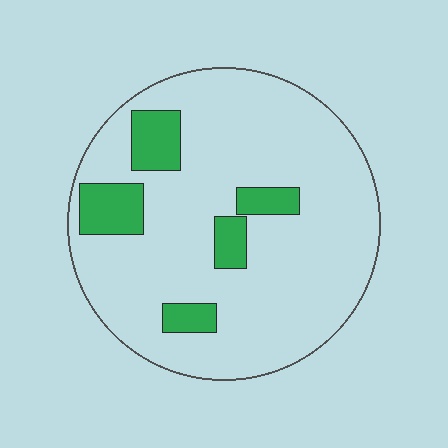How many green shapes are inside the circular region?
5.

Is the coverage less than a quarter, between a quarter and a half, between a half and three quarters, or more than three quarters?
Less than a quarter.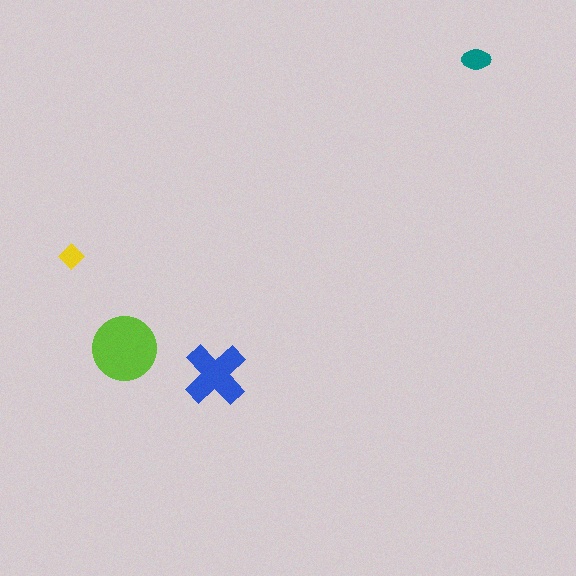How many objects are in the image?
There are 4 objects in the image.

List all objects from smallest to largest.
The yellow diamond, the teal ellipse, the blue cross, the lime circle.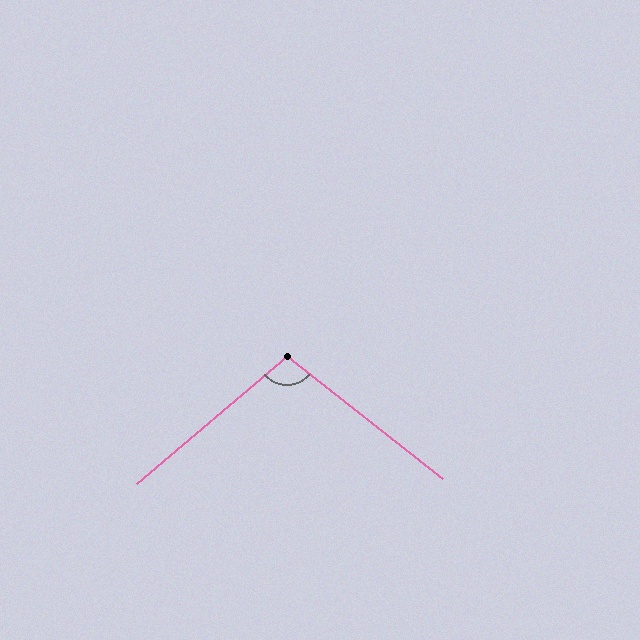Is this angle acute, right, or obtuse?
It is obtuse.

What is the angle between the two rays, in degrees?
Approximately 101 degrees.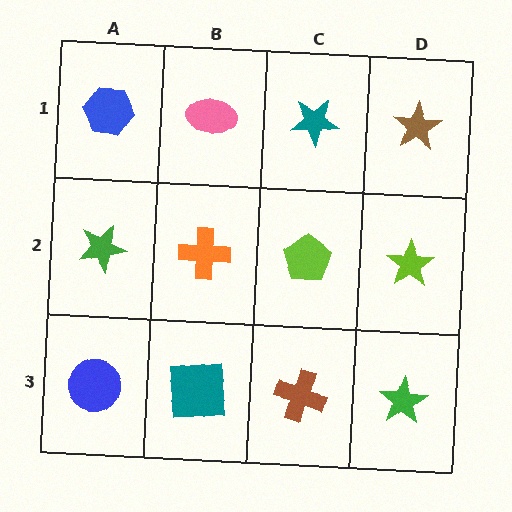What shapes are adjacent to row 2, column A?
A blue hexagon (row 1, column A), a blue circle (row 3, column A), an orange cross (row 2, column B).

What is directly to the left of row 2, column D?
A lime pentagon.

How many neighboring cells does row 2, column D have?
3.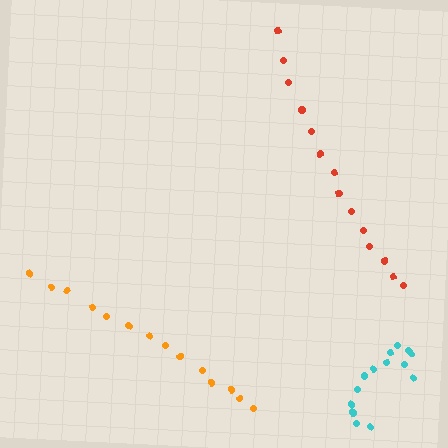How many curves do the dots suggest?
There are 3 distinct paths.